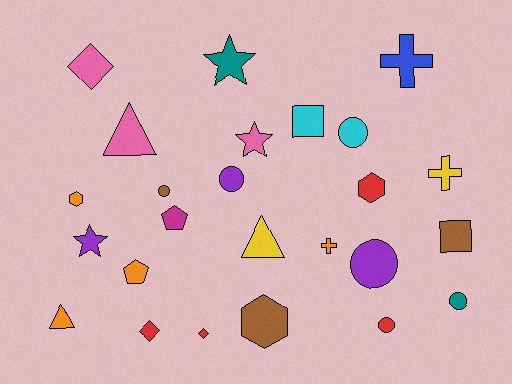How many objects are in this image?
There are 25 objects.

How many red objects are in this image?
There are 4 red objects.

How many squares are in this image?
There are 2 squares.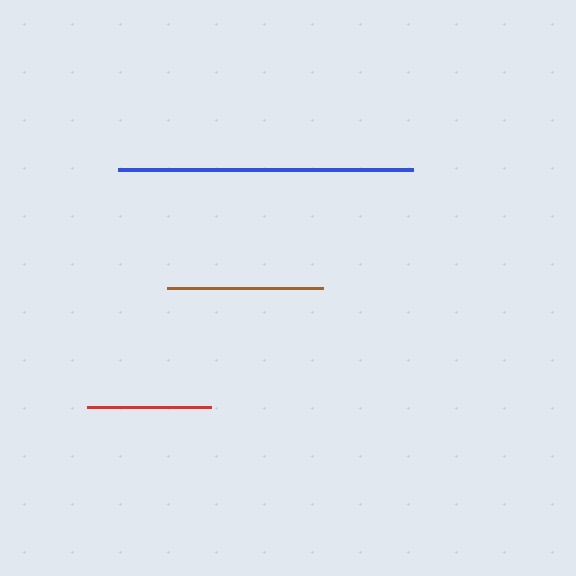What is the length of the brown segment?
The brown segment is approximately 156 pixels long.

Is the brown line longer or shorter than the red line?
The brown line is longer than the red line.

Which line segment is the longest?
The blue line is the longest at approximately 295 pixels.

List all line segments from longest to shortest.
From longest to shortest: blue, brown, red.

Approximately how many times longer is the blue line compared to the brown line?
The blue line is approximately 1.9 times the length of the brown line.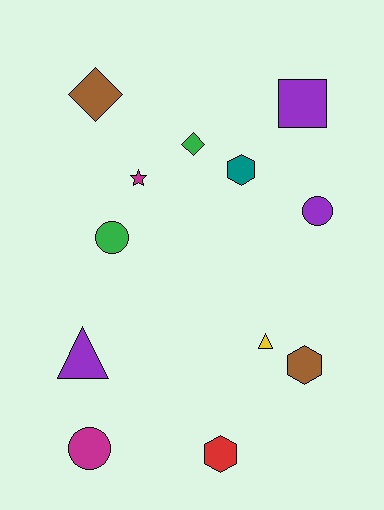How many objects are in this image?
There are 12 objects.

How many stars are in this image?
There is 1 star.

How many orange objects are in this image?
There are no orange objects.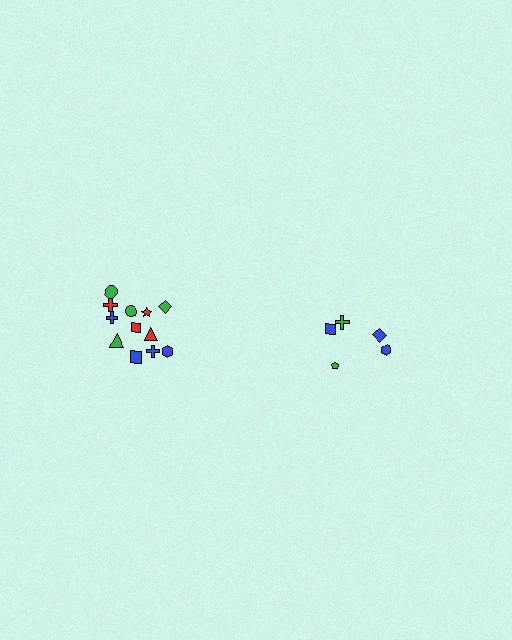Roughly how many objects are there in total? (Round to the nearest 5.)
Roughly 15 objects in total.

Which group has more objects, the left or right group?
The left group.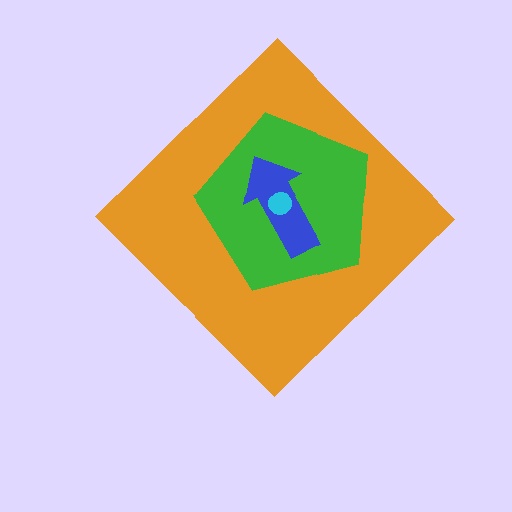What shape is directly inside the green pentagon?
The blue arrow.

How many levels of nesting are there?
4.